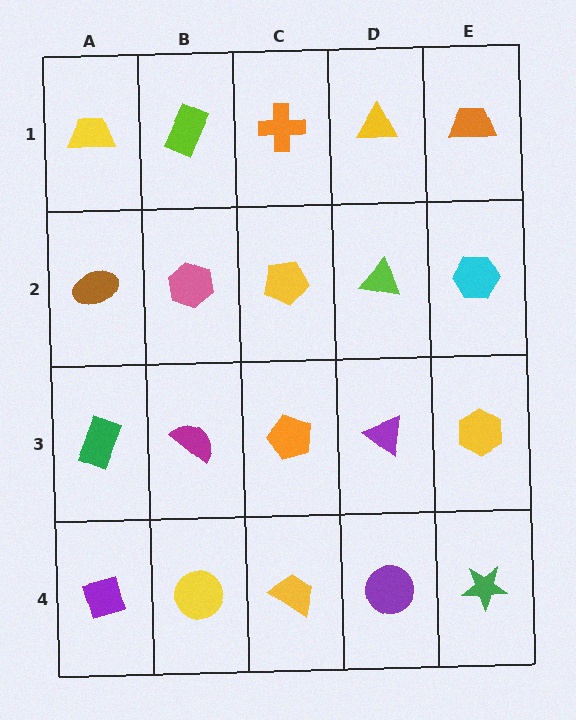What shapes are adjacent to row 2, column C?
An orange cross (row 1, column C), an orange pentagon (row 3, column C), a pink hexagon (row 2, column B), a lime triangle (row 2, column D).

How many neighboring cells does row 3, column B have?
4.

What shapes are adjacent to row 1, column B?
A pink hexagon (row 2, column B), a yellow trapezoid (row 1, column A), an orange cross (row 1, column C).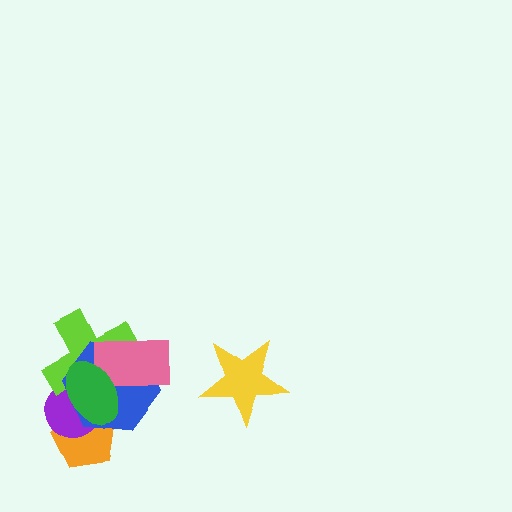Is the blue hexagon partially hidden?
Yes, it is partially covered by another shape.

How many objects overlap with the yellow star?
0 objects overlap with the yellow star.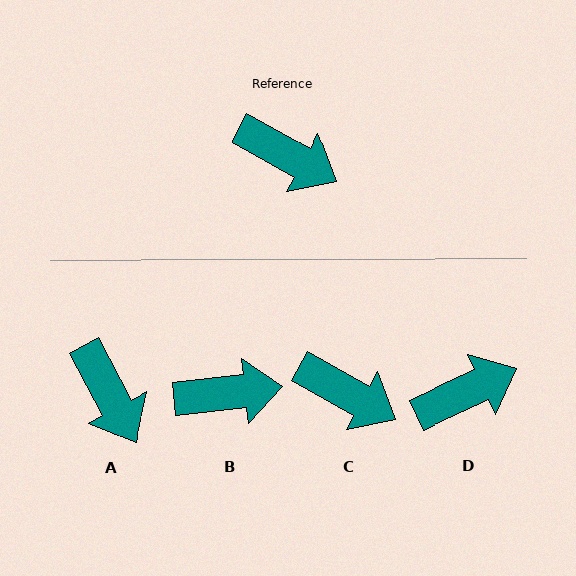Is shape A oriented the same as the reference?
No, it is off by about 33 degrees.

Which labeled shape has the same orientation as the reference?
C.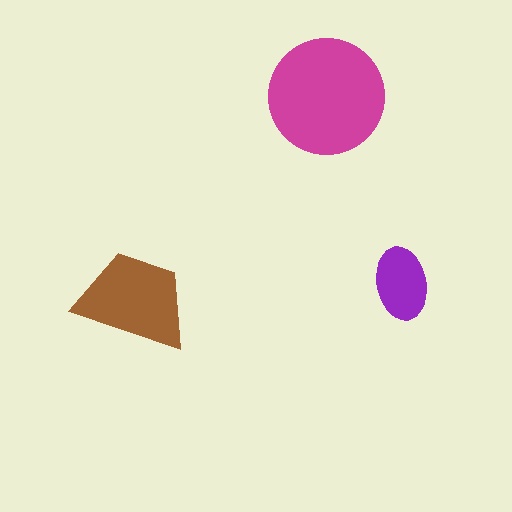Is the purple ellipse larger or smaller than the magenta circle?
Smaller.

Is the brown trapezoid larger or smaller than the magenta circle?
Smaller.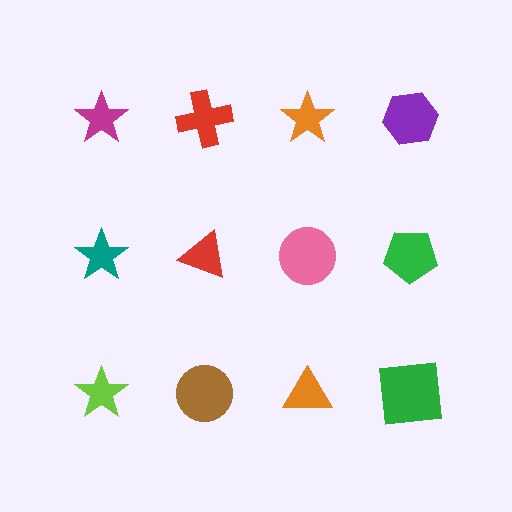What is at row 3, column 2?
A brown circle.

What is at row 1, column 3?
An orange star.